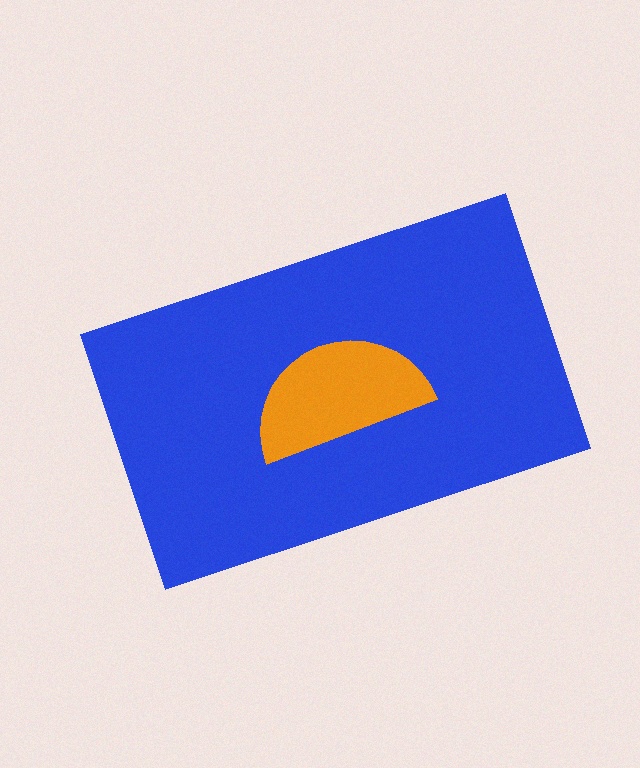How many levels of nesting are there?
2.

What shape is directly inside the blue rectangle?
The orange semicircle.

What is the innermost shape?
The orange semicircle.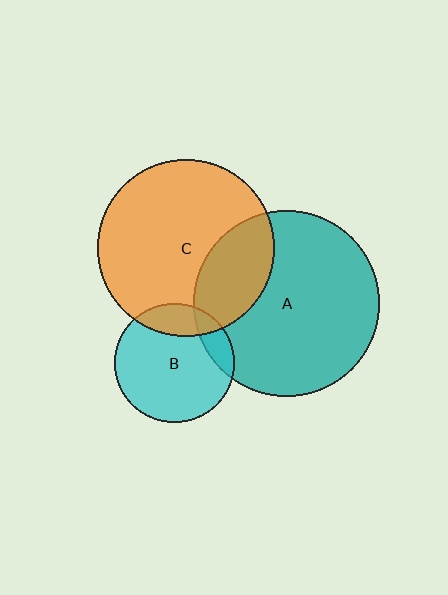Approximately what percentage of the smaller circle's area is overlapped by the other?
Approximately 15%.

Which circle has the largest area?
Circle A (teal).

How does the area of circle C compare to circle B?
Approximately 2.2 times.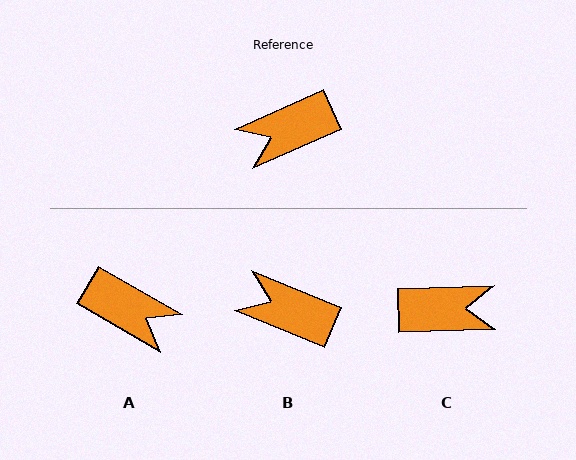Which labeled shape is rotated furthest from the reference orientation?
C, about 157 degrees away.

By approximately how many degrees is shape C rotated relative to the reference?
Approximately 157 degrees counter-clockwise.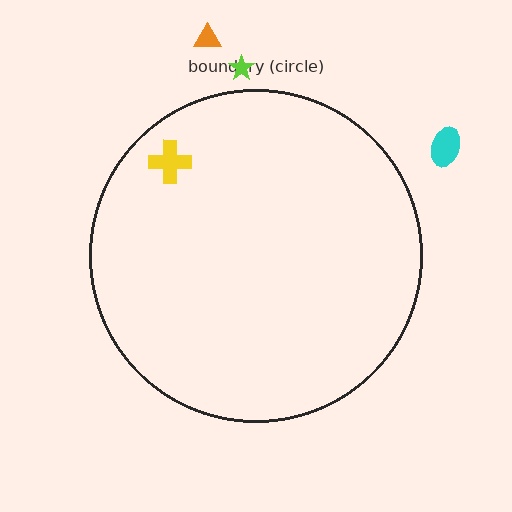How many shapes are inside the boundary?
1 inside, 3 outside.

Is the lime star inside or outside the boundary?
Outside.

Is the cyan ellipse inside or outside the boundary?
Outside.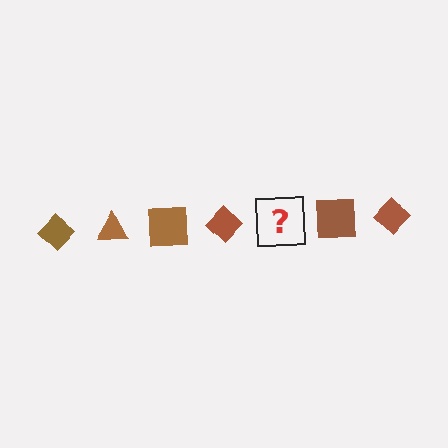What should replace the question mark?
The question mark should be replaced with a brown triangle.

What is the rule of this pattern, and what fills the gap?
The rule is that the pattern cycles through diamond, triangle, square shapes in brown. The gap should be filled with a brown triangle.